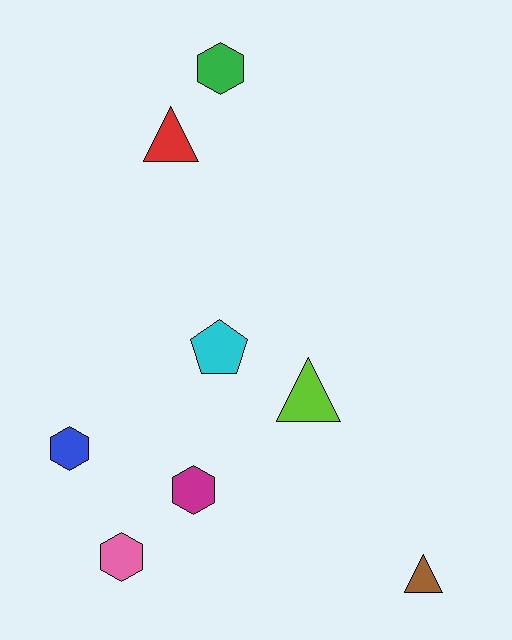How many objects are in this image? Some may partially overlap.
There are 8 objects.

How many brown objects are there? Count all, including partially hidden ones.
There is 1 brown object.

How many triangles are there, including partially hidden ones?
There are 3 triangles.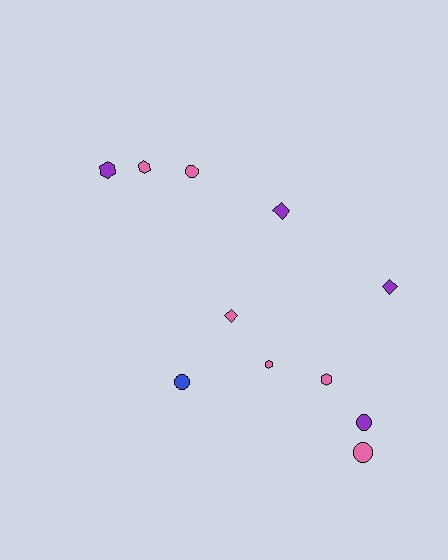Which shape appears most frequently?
Circle, with 4 objects.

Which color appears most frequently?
Pink, with 6 objects.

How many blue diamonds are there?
There are no blue diamonds.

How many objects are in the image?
There are 11 objects.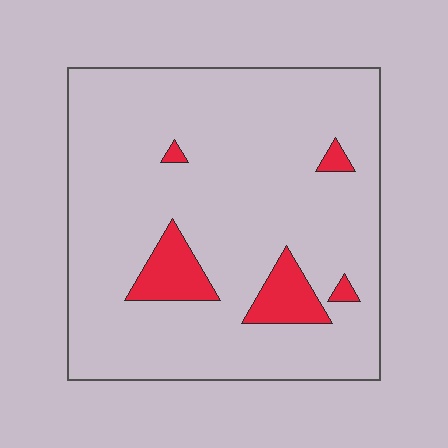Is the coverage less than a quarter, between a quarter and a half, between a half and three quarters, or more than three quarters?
Less than a quarter.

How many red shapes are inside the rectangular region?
5.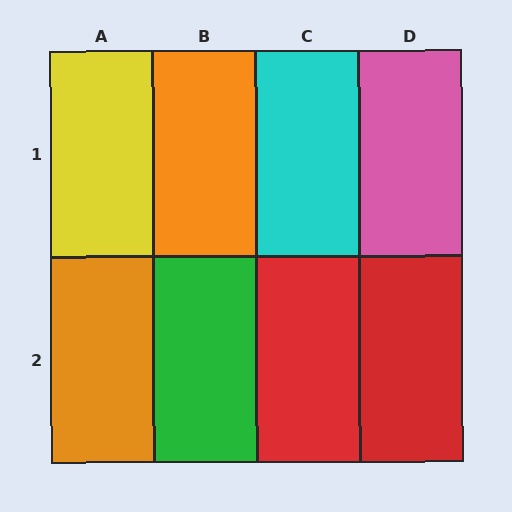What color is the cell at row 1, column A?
Yellow.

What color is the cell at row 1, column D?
Pink.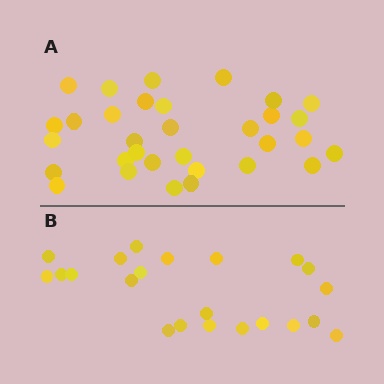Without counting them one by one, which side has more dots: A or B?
Region A (the top region) has more dots.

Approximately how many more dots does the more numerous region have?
Region A has roughly 10 or so more dots than region B.